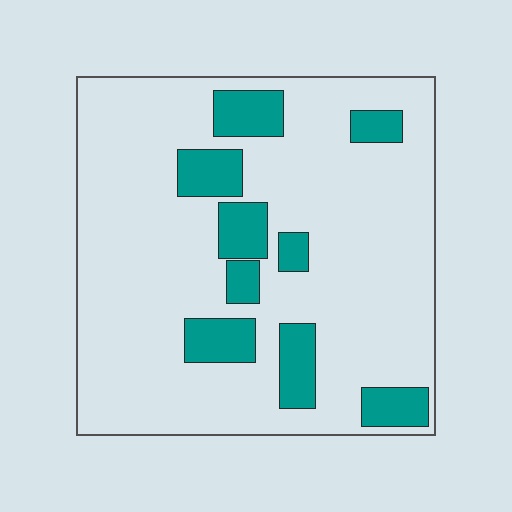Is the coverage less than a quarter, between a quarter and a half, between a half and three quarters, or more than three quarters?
Less than a quarter.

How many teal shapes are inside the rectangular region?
9.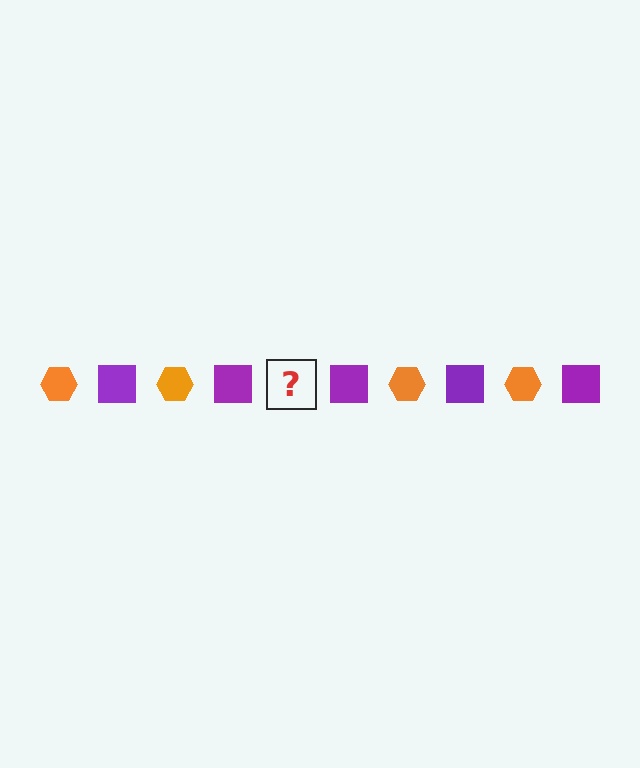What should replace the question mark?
The question mark should be replaced with an orange hexagon.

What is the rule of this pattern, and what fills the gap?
The rule is that the pattern alternates between orange hexagon and purple square. The gap should be filled with an orange hexagon.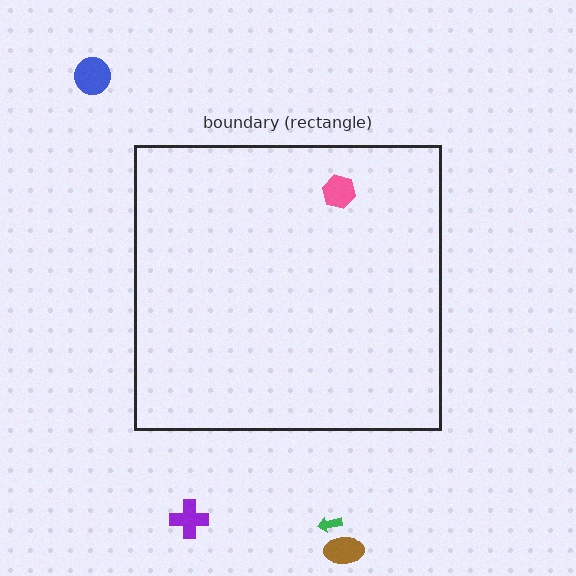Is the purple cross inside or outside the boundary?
Outside.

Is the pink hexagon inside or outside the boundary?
Inside.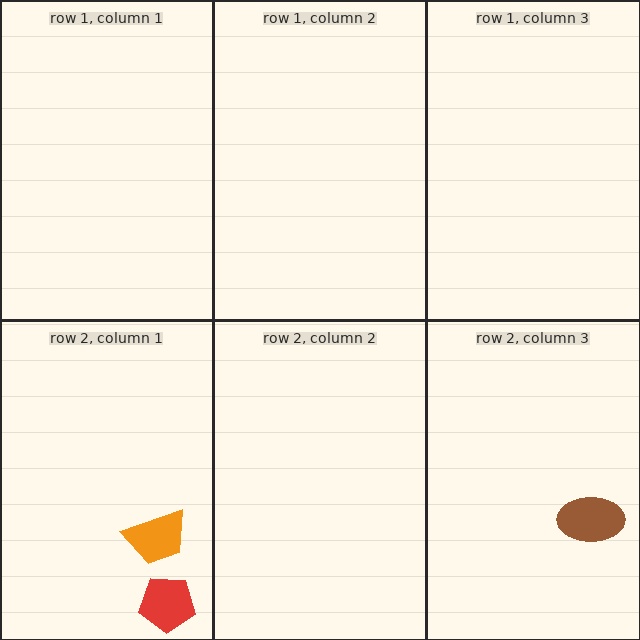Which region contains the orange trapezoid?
The row 2, column 1 region.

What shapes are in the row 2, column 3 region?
The brown ellipse.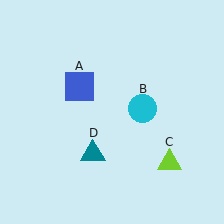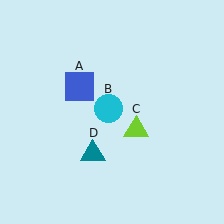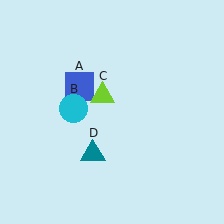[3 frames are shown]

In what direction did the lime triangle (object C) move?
The lime triangle (object C) moved up and to the left.